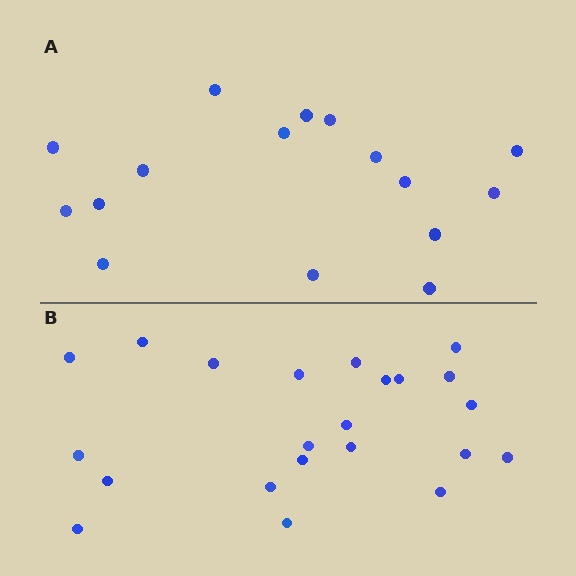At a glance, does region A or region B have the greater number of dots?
Region B (the bottom region) has more dots.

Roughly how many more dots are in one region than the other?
Region B has about 6 more dots than region A.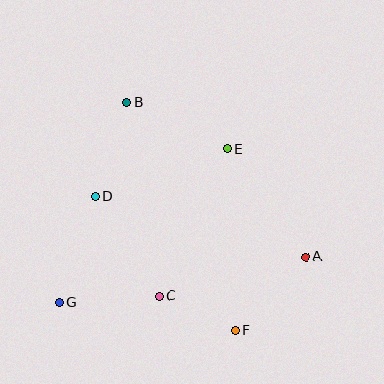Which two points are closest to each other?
Points C and F are closest to each other.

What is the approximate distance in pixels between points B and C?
The distance between B and C is approximately 196 pixels.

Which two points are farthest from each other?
Points B and F are farthest from each other.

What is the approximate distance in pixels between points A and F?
The distance between A and F is approximately 102 pixels.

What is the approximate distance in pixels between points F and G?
The distance between F and G is approximately 178 pixels.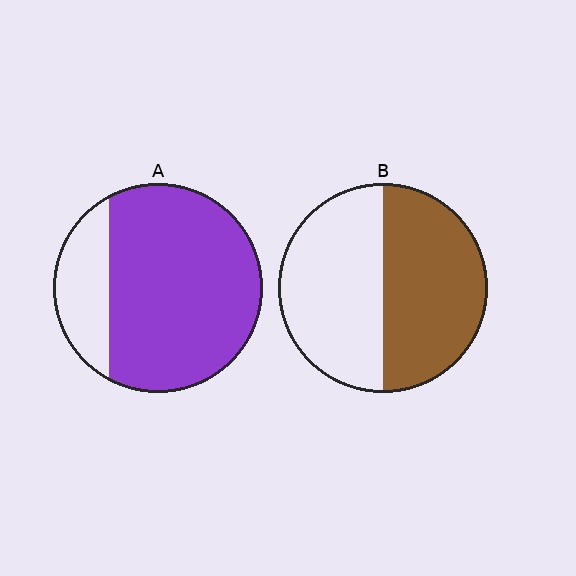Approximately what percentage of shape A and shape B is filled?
A is approximately 80% and B is approximately 50%.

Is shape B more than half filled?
Roughly half.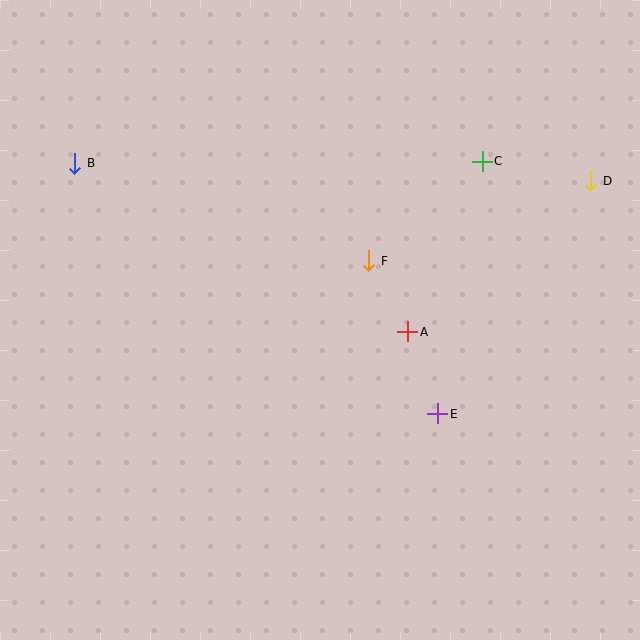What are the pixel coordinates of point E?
Point E is at (438, 414).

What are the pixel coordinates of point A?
Point A is at (408, 332).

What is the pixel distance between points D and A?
The distance between D and A is 238 pixels.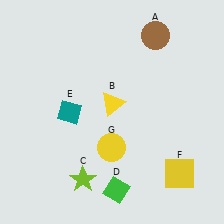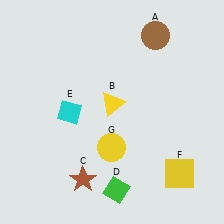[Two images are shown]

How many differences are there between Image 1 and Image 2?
There are 2 differences between the two images.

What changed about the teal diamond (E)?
In Image 1, E is teal. In Image 2, it changed to cyan.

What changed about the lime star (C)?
In Image 1, C is lime. In Image 2, it changed to brown.